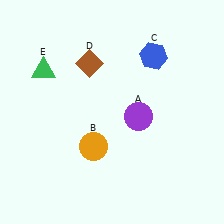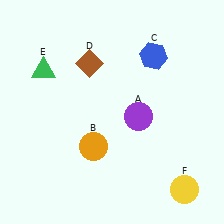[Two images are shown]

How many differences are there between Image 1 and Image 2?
There is 1 difference between the two images.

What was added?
A yellow circle (F) was added in Image 2.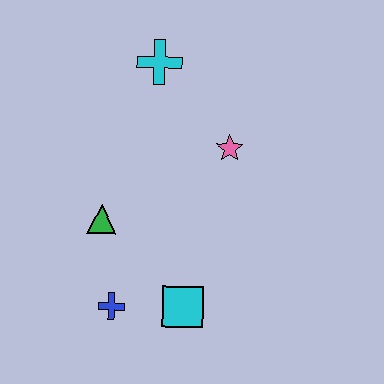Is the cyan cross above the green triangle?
Yes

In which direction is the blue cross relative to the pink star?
The blue cross is below the pink star.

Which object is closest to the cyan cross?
The pink star is closest to the cyan cross.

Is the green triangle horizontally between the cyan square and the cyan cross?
No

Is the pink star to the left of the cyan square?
No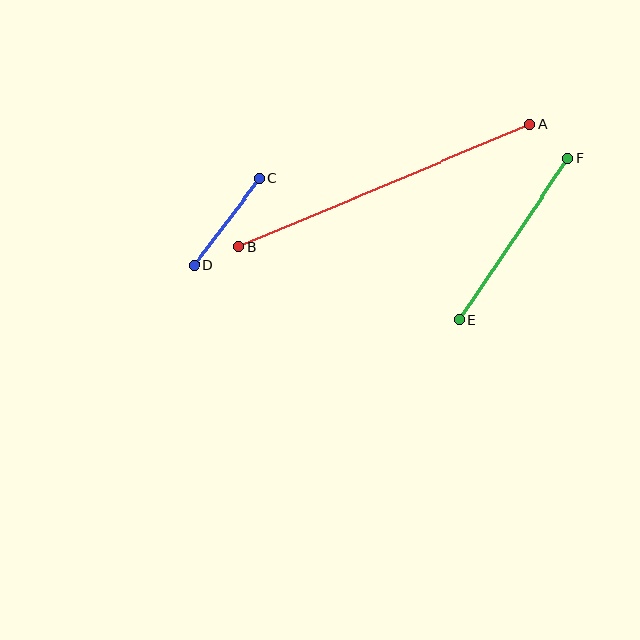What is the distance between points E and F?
The distance is approximately 195 pixels.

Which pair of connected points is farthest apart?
Points A and B are farthest apart.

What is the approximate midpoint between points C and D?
The midpoint is at approximately (227, 222) pixels.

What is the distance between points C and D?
The distance is approximately 109 pixels.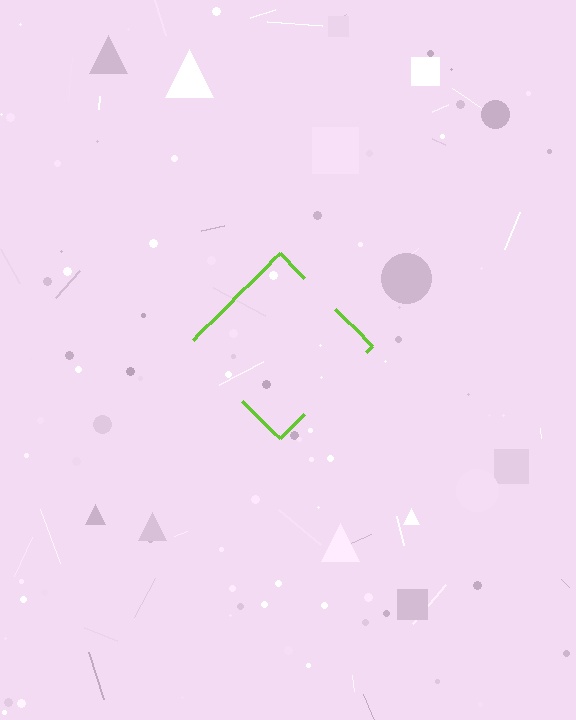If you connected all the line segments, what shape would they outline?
They would outline a diamond.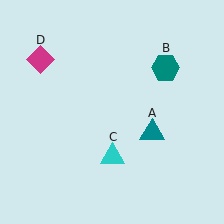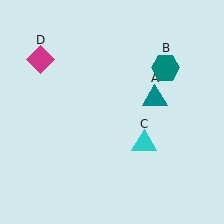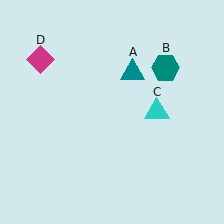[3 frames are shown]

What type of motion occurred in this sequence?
The teal triangle (object A), cyan triangle (object C) rotated counterclockwise around the center of the scene.